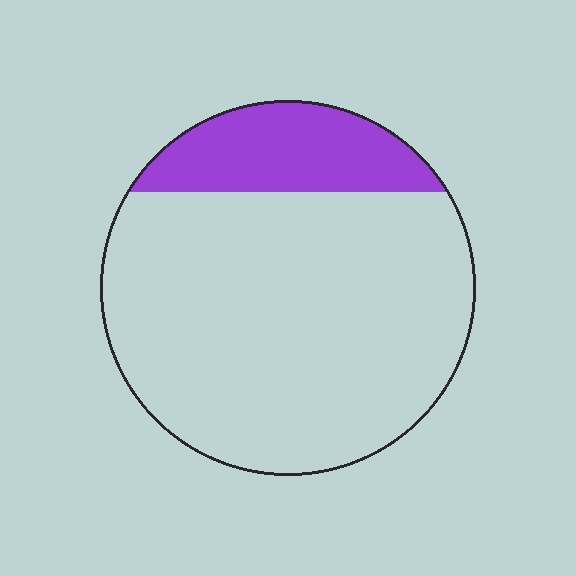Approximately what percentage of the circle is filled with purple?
Approximately 20%.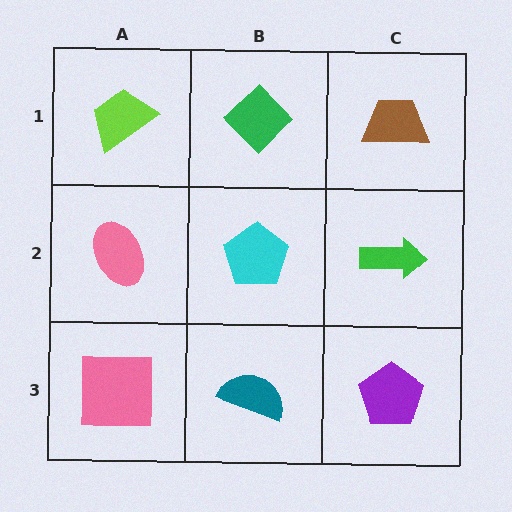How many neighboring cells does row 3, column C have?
2.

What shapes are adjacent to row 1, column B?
A cyan pentagon (row 2, column B), a lime trapezoid (row 1, column A), a brown trapezoid (row 1, column C).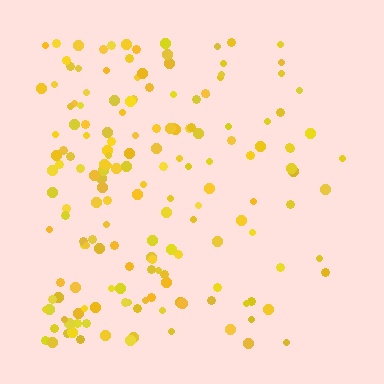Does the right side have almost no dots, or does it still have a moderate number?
Still a moderate number, just noticeably fewer than the left.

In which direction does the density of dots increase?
From right to left, with the left side densest.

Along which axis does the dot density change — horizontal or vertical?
Horizontal.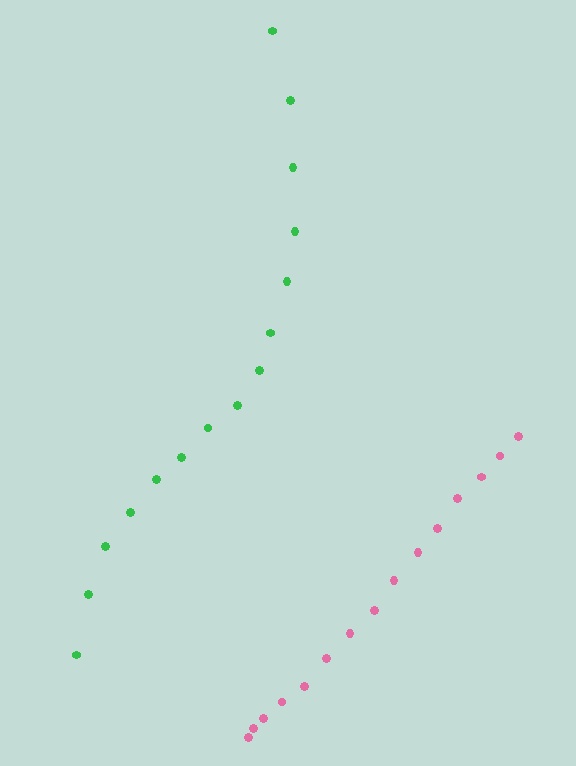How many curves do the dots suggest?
There are 2 distinct paths.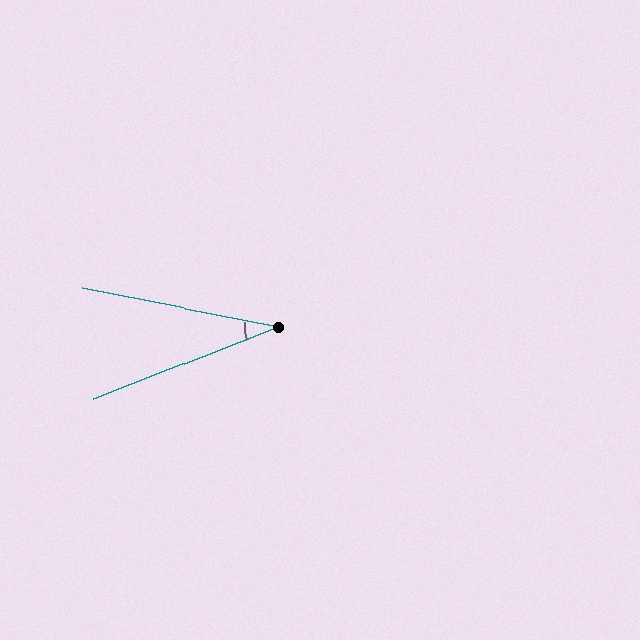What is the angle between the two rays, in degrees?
Approximately 33 degrees.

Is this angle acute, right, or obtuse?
It is acute.